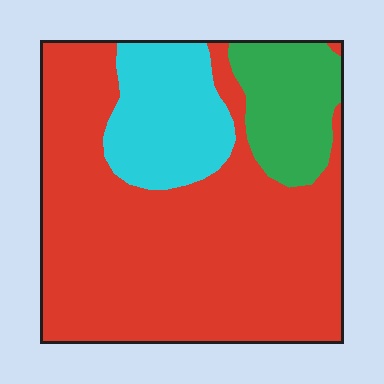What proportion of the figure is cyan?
Cyan covers 17% of the figure.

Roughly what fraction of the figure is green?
Green takes up about one eighth (1/8) of the figure.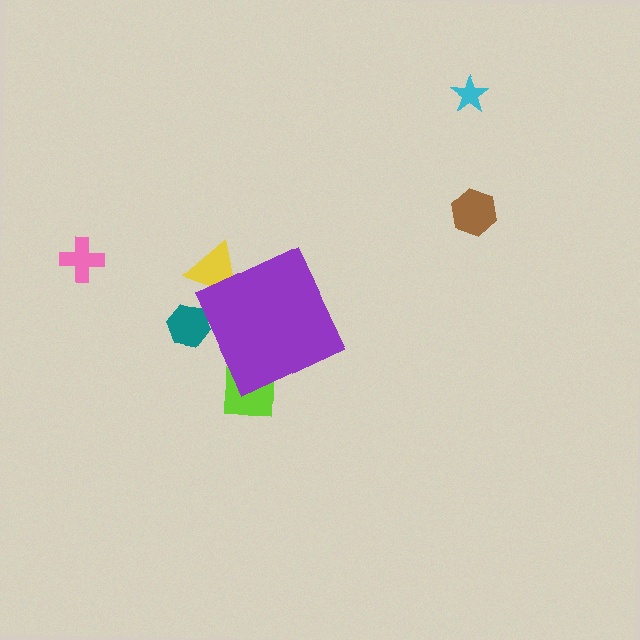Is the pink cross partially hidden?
No, the pink cross is fully visible.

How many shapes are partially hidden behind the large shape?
3 shapes are partially hidden.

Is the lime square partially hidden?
Yes, the lime square is partially hidden behind the purple diamond.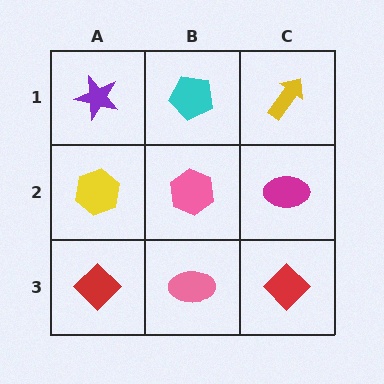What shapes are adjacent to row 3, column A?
A yellow hexagon (row 2, column A), a pink ellipse (row 3, column B).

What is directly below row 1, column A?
A yellow hexagon.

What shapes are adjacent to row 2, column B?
A cyan pentagon (row 1, column B), a pink ellipse (row 3, column B), a yellow hexagon (row 2, column A), a magenta ellipse (row 2, column C).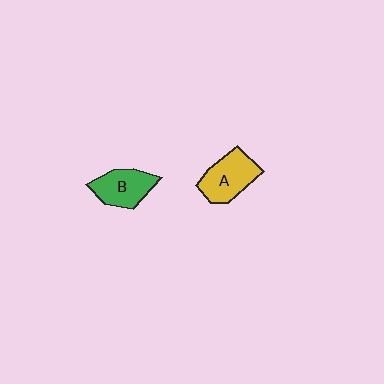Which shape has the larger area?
Shape A (yellow).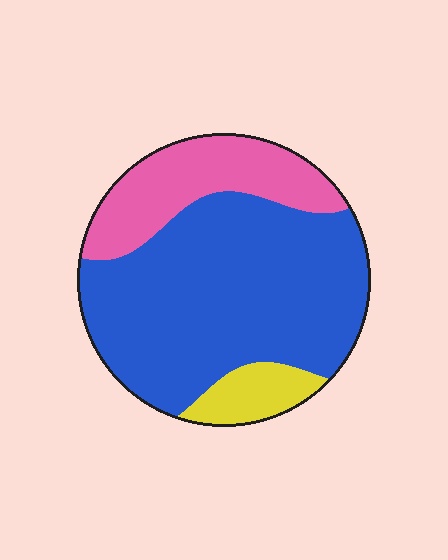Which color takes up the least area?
Yellow, at roughly 10%.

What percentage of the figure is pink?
Pink takes up less than a quarter of the figure.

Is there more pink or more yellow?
Pink.